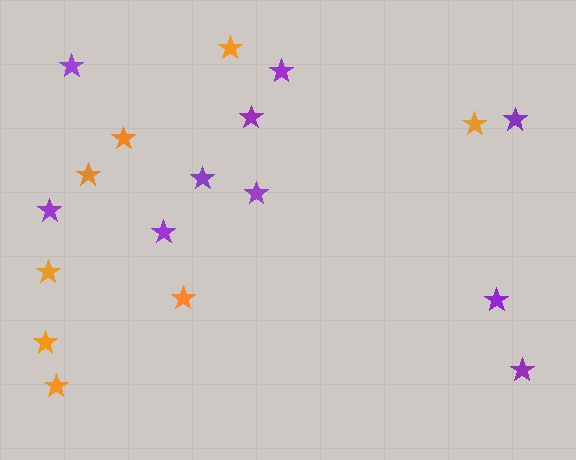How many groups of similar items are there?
There are 2 groups: one group of purple stars (10) and one group of orange stars (8).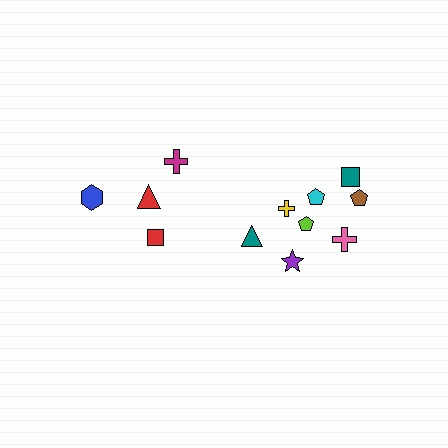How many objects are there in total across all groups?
There are 12 objects.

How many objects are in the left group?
There are 4 objects.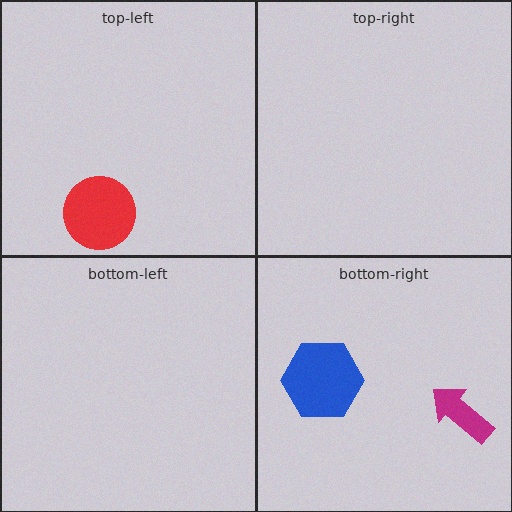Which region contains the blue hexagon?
The bottom-right region.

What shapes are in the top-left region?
The red circle.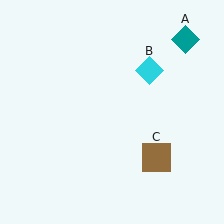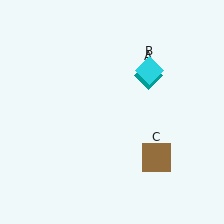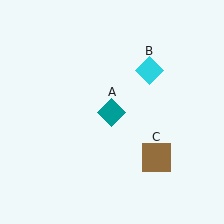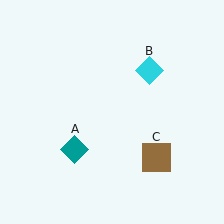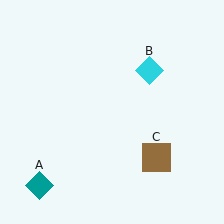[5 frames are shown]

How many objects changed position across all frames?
1 object changed position: teal diamond (object A).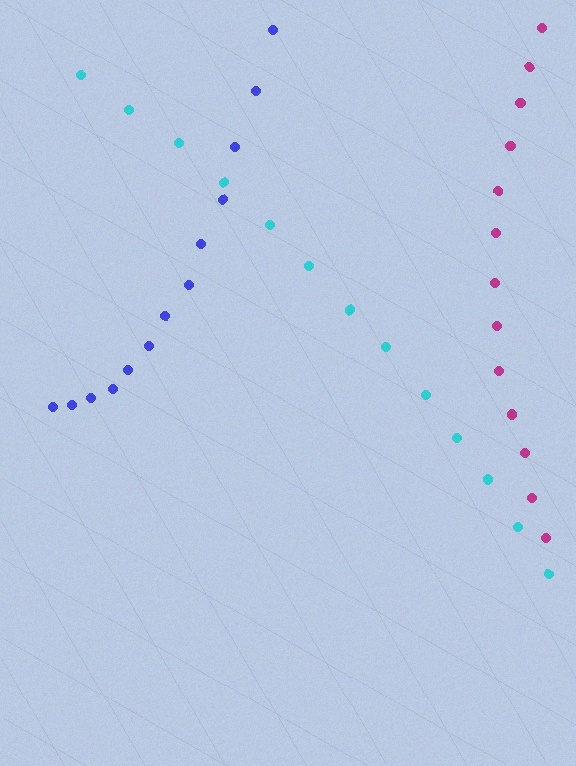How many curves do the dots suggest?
There are 3 distinct paths.